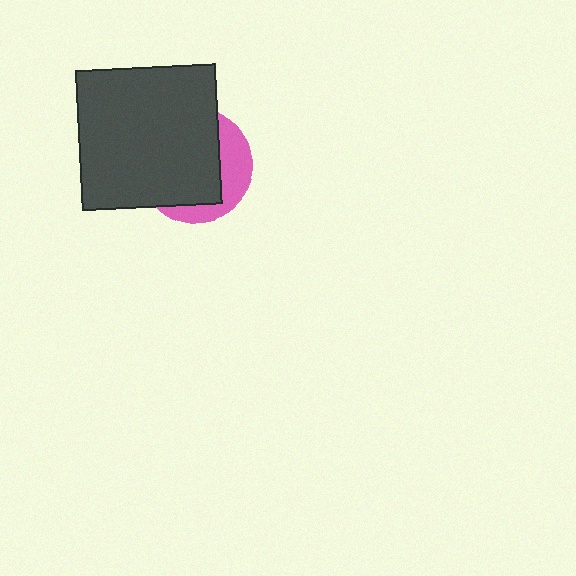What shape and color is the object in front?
The object in front is a dark gray square.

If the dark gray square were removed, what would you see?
You would see the complete pink circle.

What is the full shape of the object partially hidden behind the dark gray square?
The partially hidden object is a pink circle.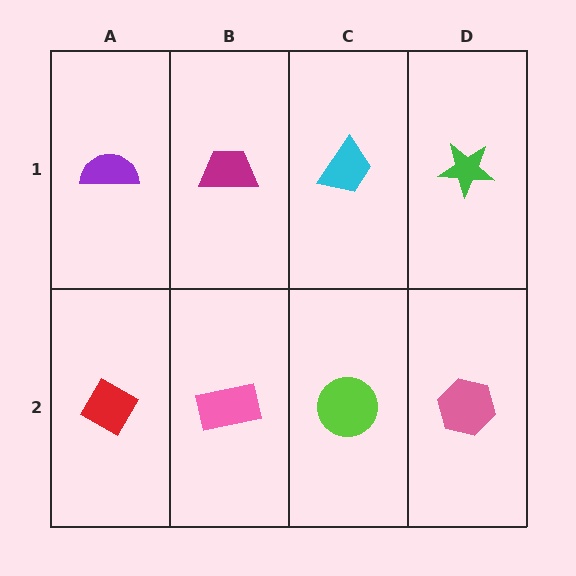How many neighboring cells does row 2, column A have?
2.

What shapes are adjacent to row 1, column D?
A pink hexagon (row 2, column D), a cyan trapezoid (row 1, column C).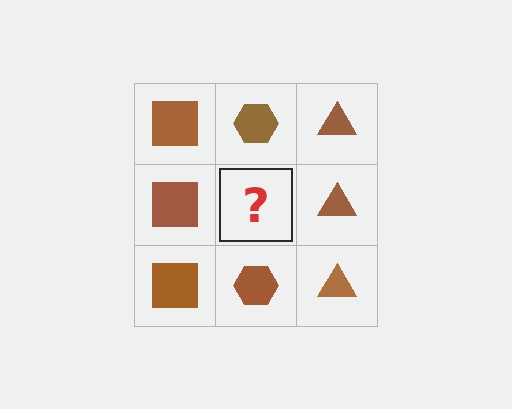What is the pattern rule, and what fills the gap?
The rule is that each column has a consistent shape. The gap should be filled with a brown hexagon.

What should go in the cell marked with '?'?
The missing cell should contain a brown hexagon.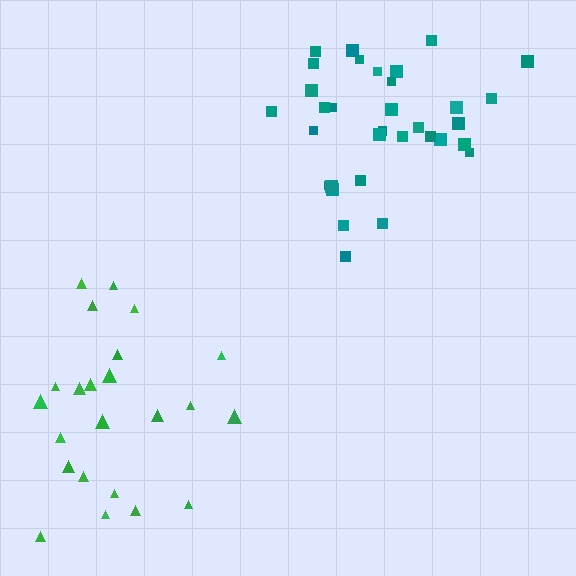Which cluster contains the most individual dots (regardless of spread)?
Teal (34).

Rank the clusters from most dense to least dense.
teal, green.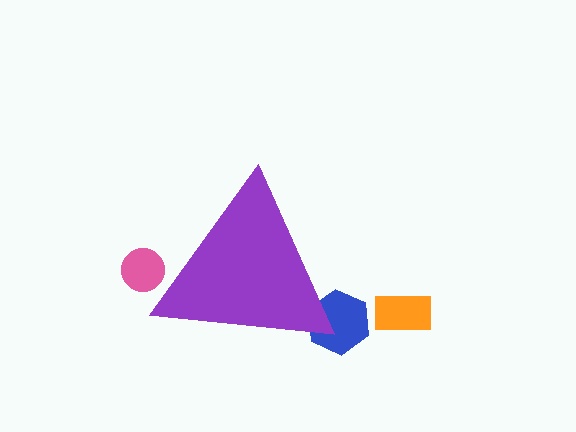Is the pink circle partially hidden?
Yes, the pink circle is partially hidden behind the purple triangle.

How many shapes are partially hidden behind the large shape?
2 shapes are partially hidden.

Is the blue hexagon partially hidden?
Yes, the blue hexagon is partially hidden behind the purple triangle.